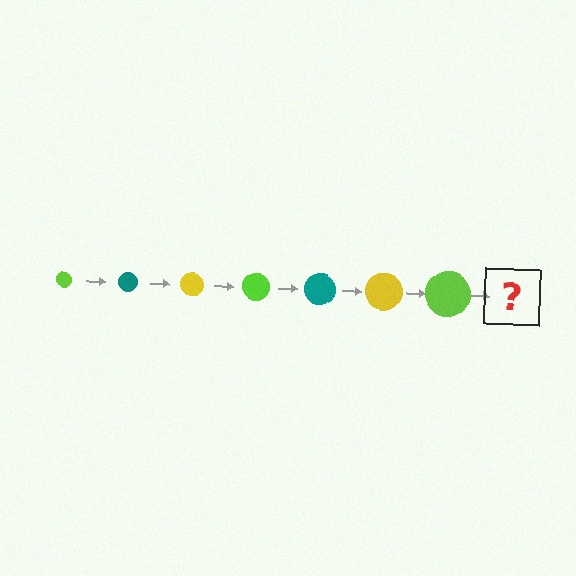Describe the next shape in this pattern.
It should be a teal circle, larger than the previous one.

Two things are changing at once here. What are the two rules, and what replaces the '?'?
The two rules are that the circle grows larger each step and the color cycles through lime, teal, and yellow. The '?' should be a teal circle, larger than the previous one.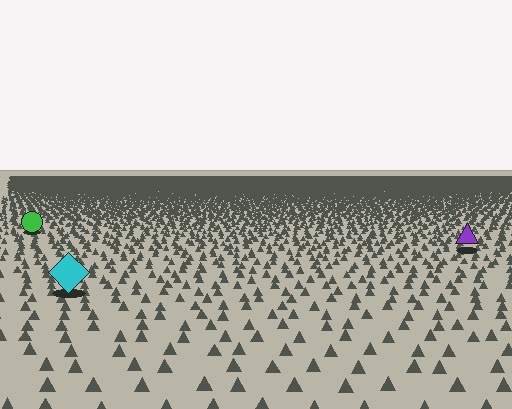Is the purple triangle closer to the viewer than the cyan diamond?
No. The cyan diamond is closer — you can tell from the texture gradient: the ground texture is coarser near it.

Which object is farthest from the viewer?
The green circle is farthest from the viewer. It appears smaller and the ground texture around it is denser.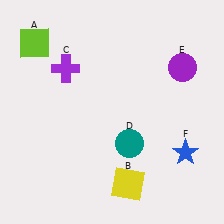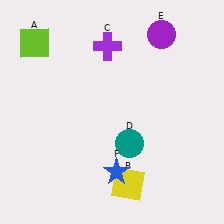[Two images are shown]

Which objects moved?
The objects that moved are: the purple cross (C), the purple circle (E), the blue star (F).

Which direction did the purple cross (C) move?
The purple cross (C) moved right.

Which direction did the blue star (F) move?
The blue star (F) moved left.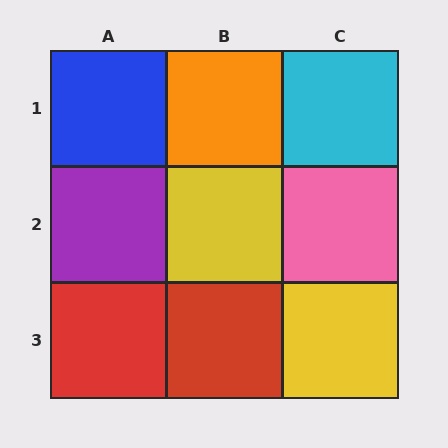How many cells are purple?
1 cell is purple.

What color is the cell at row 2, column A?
Purple.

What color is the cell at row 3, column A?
Red.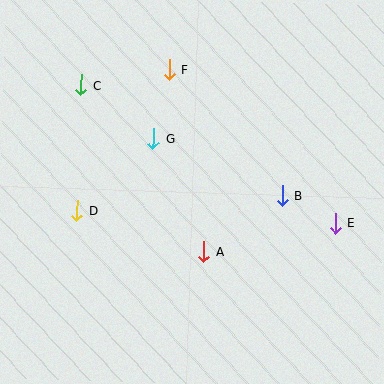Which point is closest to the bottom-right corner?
Point E is closest to the bottom-right corner.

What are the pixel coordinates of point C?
Point C is at (81, 85).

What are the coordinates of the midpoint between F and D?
The midpoint between F and D is at (123, 140).